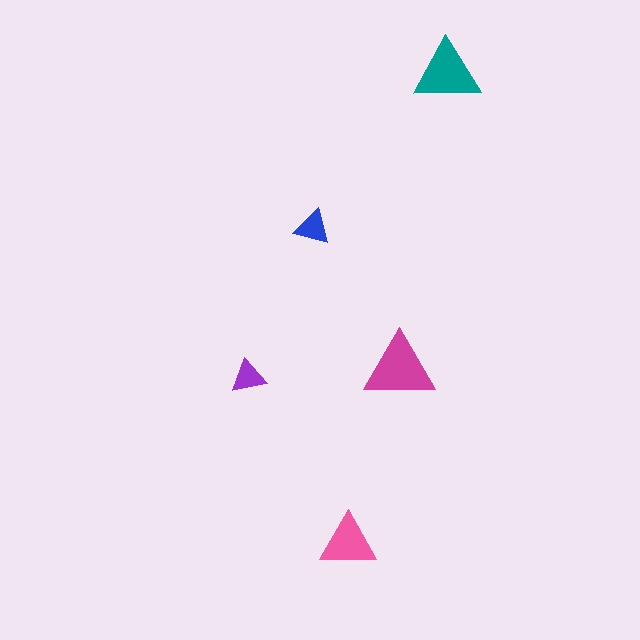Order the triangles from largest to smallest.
the magenta one, the teal one, the pink one, the blue one, the purple one.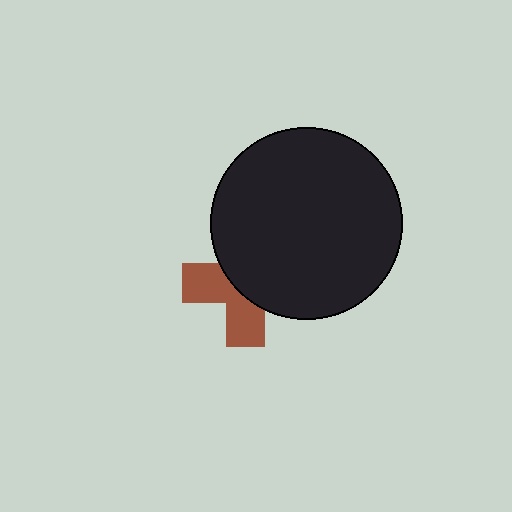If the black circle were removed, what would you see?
You would see the complete brown cross.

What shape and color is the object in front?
The object in front is a black circle.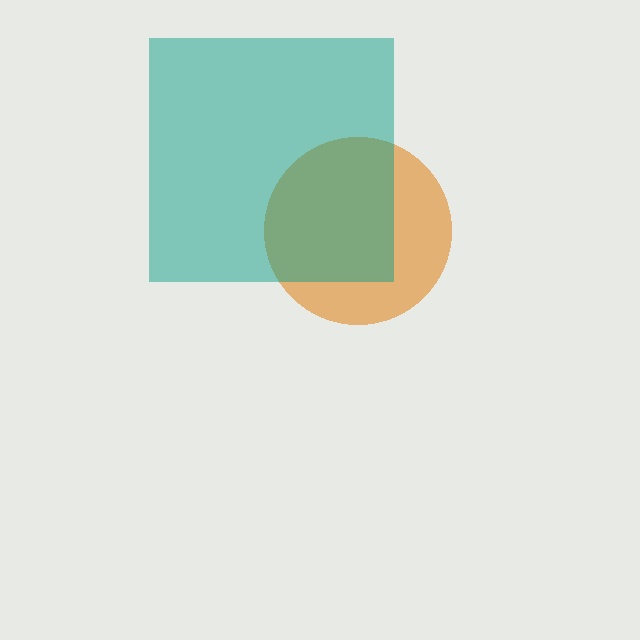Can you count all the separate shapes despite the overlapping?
Yes, there are 2 separate shapes.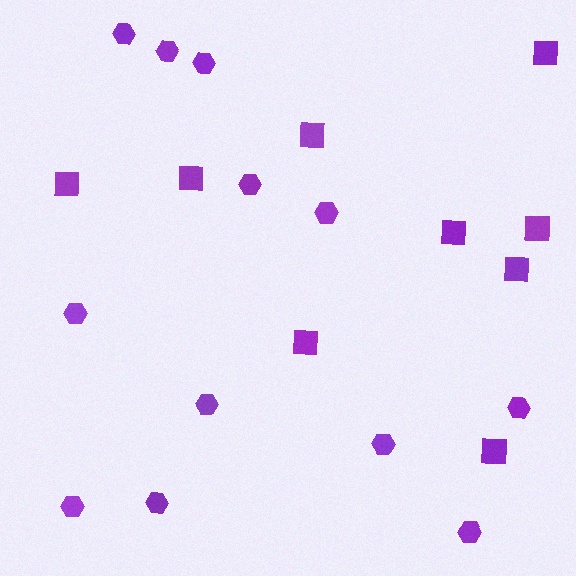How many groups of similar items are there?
There are 2 groups: one group of hexagons (12) and one group of squares (9).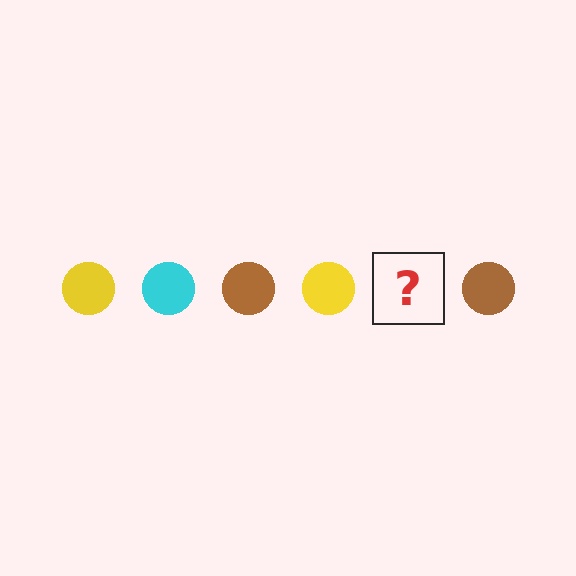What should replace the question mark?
The question mark should be replaced with a cyan circle.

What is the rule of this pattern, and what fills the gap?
The rule is that the pattern cycles through yellow, cyan, brown circles. The gap should be filled with a cyan circle.